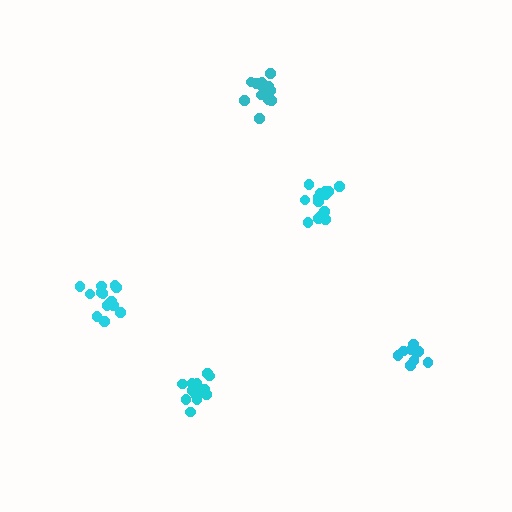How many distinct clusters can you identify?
There are 5 distinct clusters.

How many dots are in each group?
Group 1: 11 dots, Group 2: 13 dots, Group 3: 14 dots, Group 4: 15 dots, Group 5: 13 dots (66 total).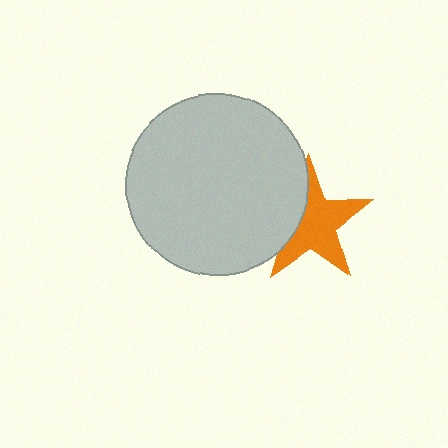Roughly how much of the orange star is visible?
Most of it is visible (roughly 68%).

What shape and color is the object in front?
The object in front is a light gray circle.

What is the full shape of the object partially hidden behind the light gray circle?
The partially hidden object is an orange star.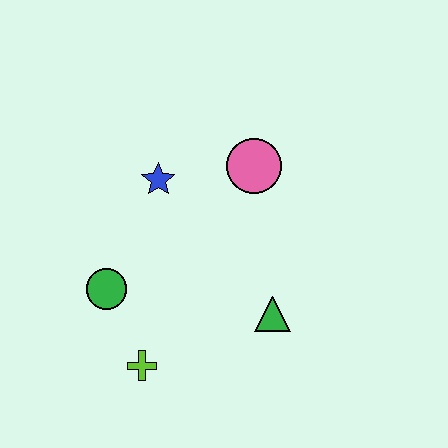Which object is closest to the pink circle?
The blue star is closest to the pink circle.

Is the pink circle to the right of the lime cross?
Yes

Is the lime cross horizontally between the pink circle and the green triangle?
No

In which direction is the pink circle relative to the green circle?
The pink circle is to the right of the green circle.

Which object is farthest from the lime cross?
The pink circle is farthest from the lime cross.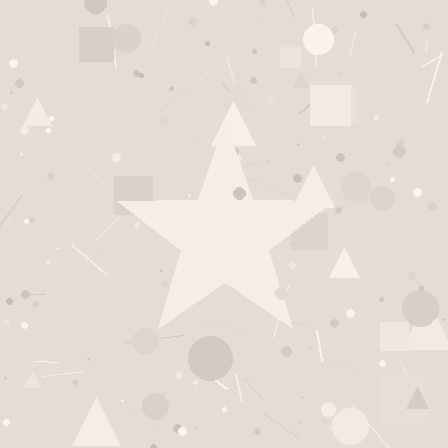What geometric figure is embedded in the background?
A star is embedded in the background.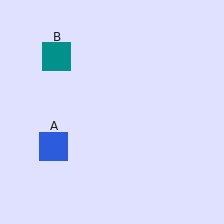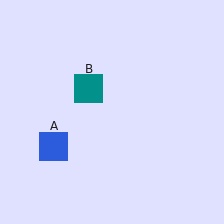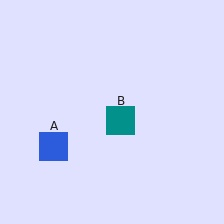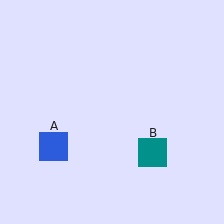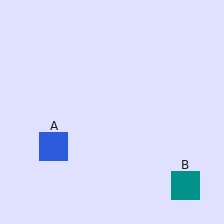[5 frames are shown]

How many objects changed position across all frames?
1 object changed position: teal square (object B).